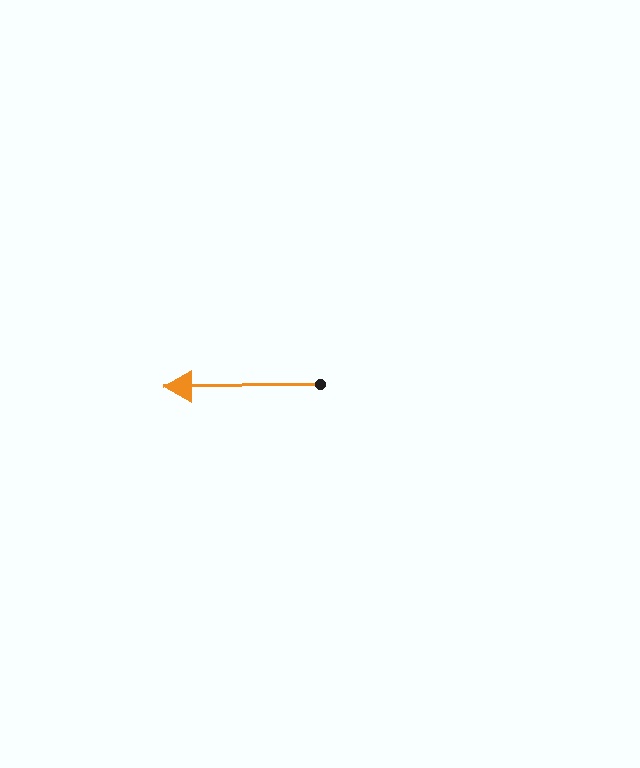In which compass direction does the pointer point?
West.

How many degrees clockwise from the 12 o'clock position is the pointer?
Approximately 269 degrees.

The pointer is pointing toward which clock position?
Roughly 9 o'clock.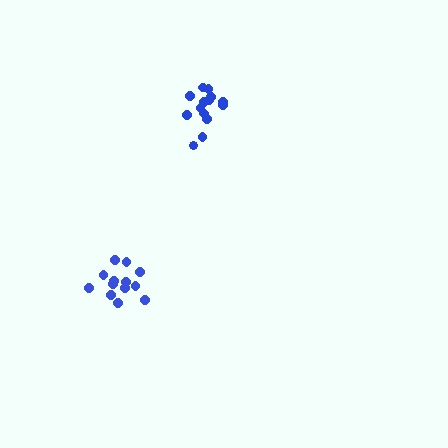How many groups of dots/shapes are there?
There are 2 groups.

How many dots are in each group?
Group 1: 14 dots, Group 2: 13 dots (27 total).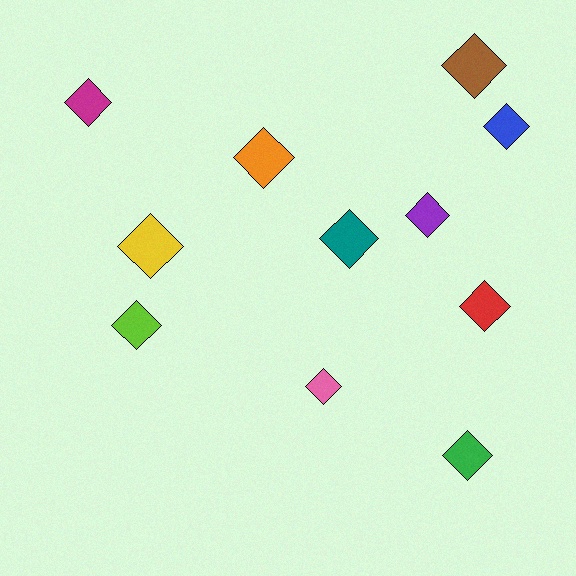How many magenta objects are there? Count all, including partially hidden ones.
There is 1 magenta object.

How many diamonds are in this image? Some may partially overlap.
There are 11 diamonds.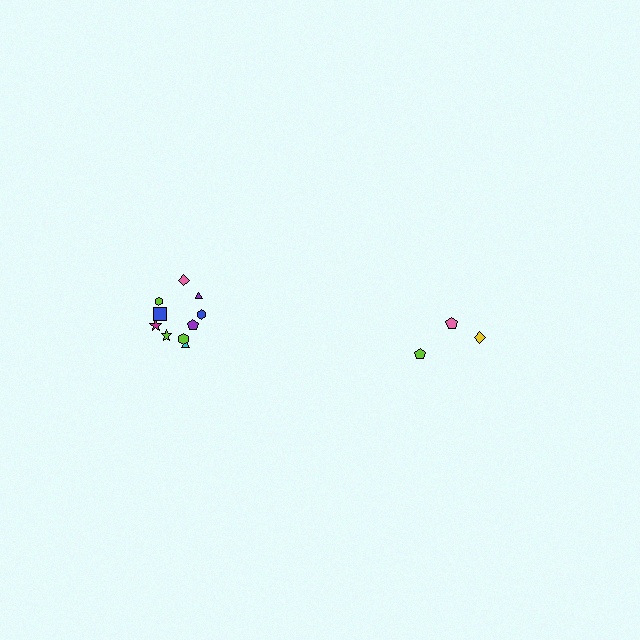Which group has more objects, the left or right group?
The left group.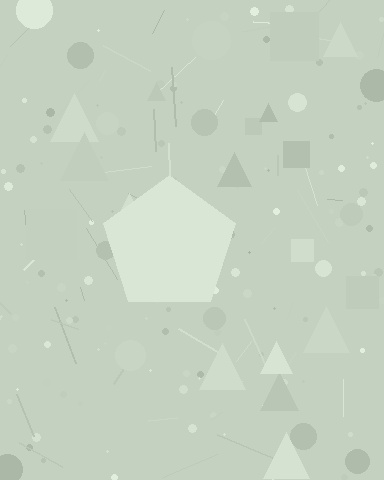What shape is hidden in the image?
A pentagon is hidden in the image.